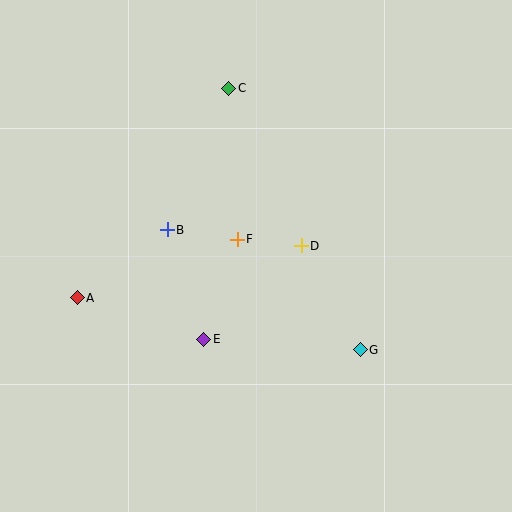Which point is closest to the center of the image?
Point F at (237, 239) is closest to the center.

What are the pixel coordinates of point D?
Point D is at (301, 246).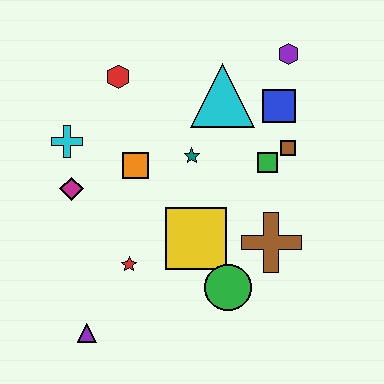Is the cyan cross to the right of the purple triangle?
No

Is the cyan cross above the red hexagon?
No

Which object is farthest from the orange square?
The purple hexagon is farthest from the orange square.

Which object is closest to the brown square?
The green square is closest to the brown square.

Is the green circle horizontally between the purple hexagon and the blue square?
No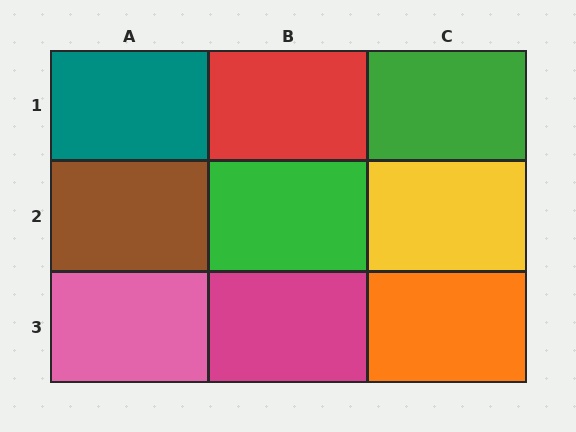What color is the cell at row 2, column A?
Brown.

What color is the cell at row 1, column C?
Green.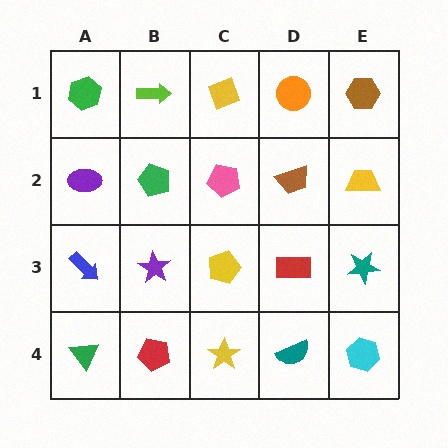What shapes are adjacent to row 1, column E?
A yellow trapezoid (row 2, column E), an orange circle (row 1, column D).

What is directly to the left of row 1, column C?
A lime arrow.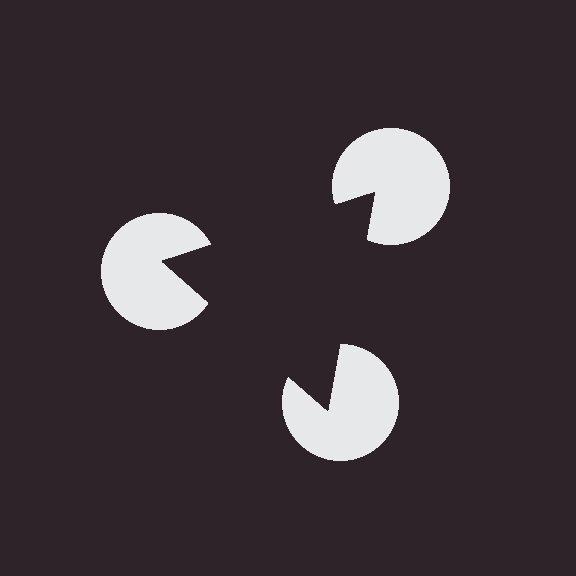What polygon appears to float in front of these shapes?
An illusory triangle — its edges are inferred from the aligned wedge cuts in the pac-man discs, not physically drawn.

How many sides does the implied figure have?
3 sides.